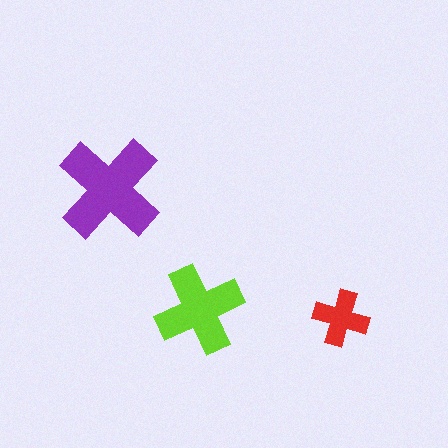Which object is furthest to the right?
The red cross is rightmost.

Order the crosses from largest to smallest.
the purple one, the lime one, the red one.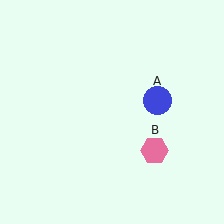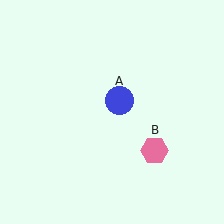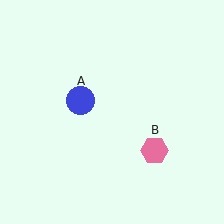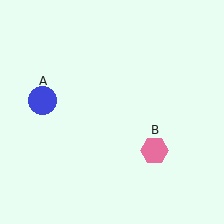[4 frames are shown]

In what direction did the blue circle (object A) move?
The blue circle (object A) moved left.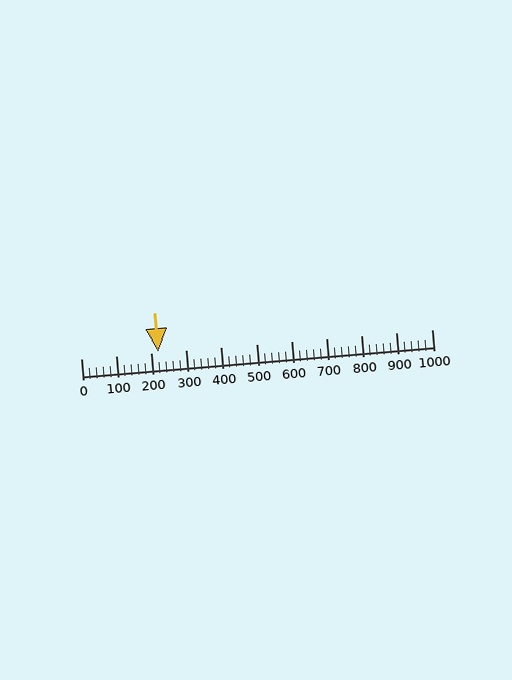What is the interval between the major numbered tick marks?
The major tick marks are spaced 100 units apart.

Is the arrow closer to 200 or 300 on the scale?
The arrow is closer to 200.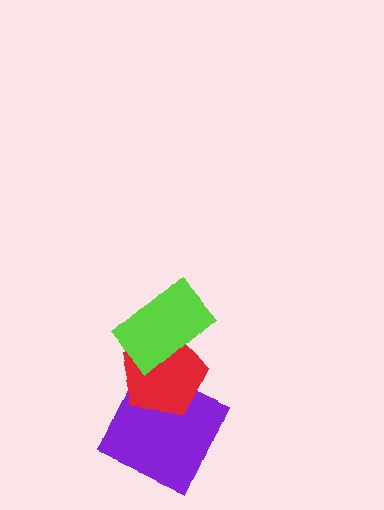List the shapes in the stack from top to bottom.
From top to bottom: the lime rectangle, the red pentagon, the purple square.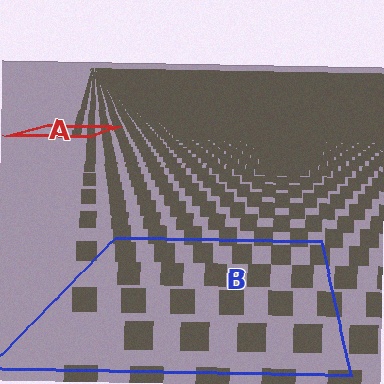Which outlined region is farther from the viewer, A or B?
Region A is farther from the viewer — the texture elements inside it appear smaller and more densely packed.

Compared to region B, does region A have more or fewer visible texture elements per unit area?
Region A has more texture elements per unit area — they are packed more densely because it is farther away.